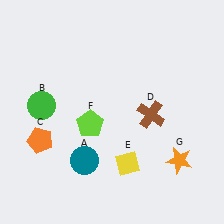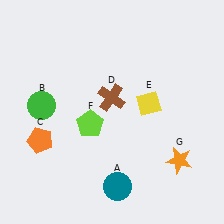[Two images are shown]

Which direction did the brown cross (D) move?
The brown cross (D) moved left.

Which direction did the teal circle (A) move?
The teal circle (A) moved right.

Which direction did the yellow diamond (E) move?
The yellow diamond (E) moved up.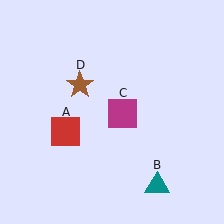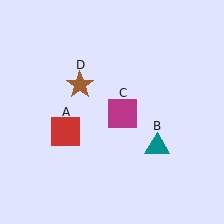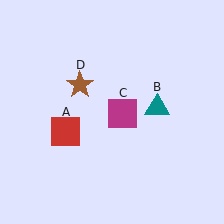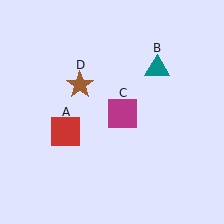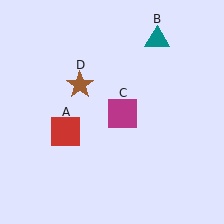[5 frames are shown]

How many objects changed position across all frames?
1 object changed position: teal triangle (object B).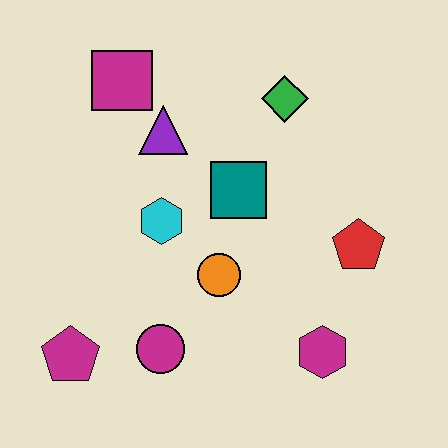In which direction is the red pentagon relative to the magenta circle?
The red pentagon is to the right of the magenta circle.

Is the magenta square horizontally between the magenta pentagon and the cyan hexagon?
Yes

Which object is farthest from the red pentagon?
The magenta pentagon is farthest from the red pentagon.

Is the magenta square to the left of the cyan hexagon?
Yes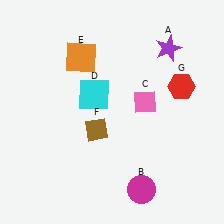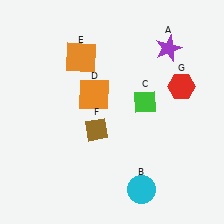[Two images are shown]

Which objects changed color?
B changed from magenta to cyan. C changed from pink to green. D changed from cyan to orange.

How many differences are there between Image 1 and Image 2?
There are 3 differences between the two images.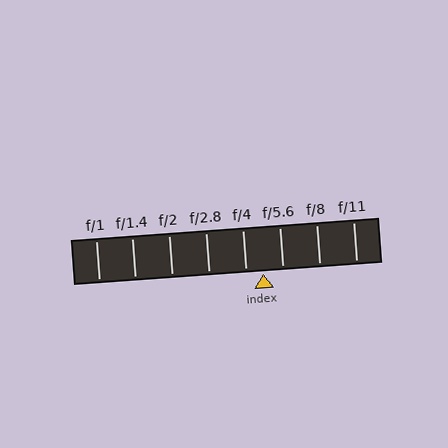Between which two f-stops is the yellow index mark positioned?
The index mark is between f/4 and f/5.6.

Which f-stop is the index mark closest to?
The index mark is closest to f/4.